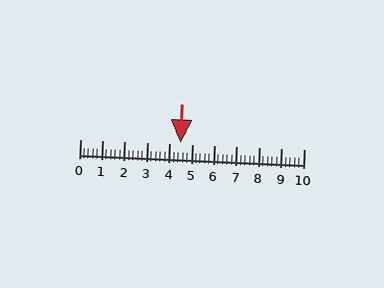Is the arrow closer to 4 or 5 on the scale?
The arrow is closer to 5.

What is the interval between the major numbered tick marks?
The major tick marks are spaced 1 units apart.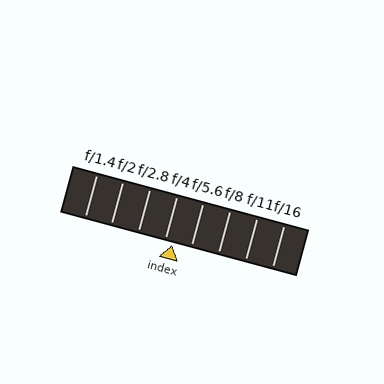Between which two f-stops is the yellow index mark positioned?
The index mark is between f/4 and f/5.6.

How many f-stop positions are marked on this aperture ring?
There are 8 f-stop positions marked.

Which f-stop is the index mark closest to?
The index mark is closest to f/4.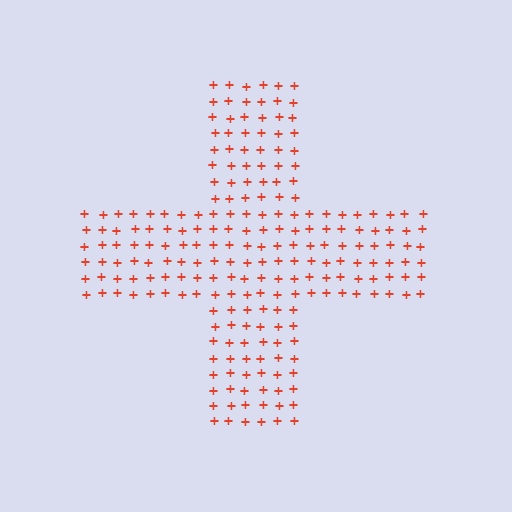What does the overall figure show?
The overall figure shows a cross.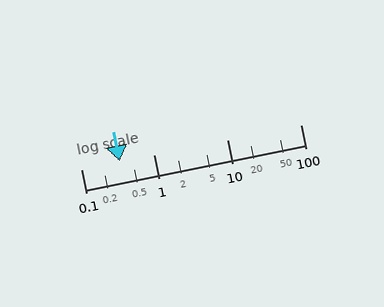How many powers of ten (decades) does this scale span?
The scale spans 3 decades, from 0.1 to 100.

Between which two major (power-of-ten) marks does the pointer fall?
The pointer is between 0.1 and 1.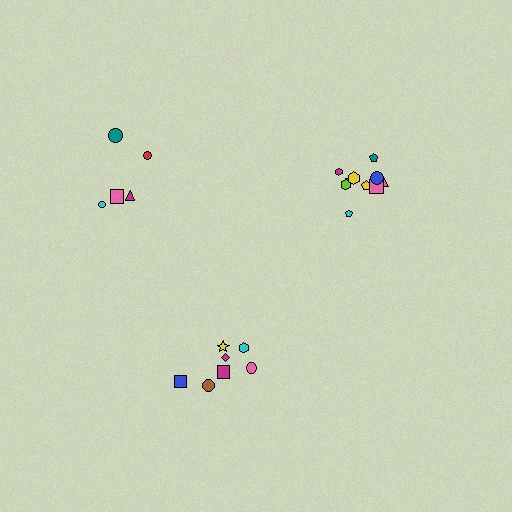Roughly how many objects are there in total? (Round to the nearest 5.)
Roughly 20 objects in total.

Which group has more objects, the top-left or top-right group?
The top-right group.